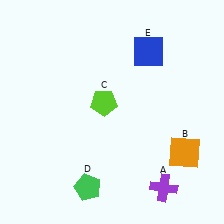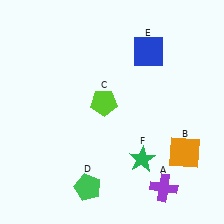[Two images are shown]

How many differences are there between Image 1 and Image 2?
There is 1 difference between the two images.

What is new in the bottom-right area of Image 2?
A green star (F) was added in the bottom-right area of Image 2.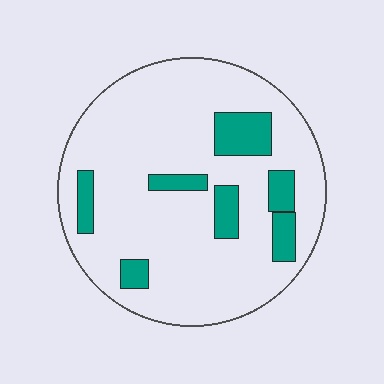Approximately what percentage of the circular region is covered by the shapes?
Approximately 15%.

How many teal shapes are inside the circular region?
7.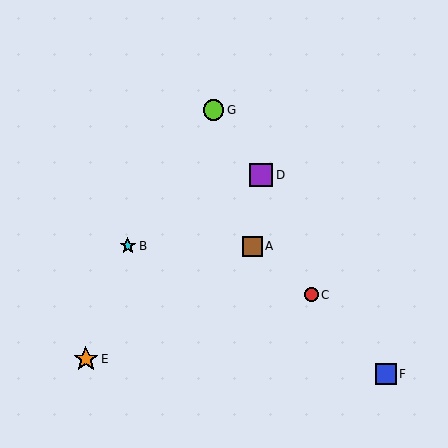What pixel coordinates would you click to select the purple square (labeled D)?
Click at (261, 175) to select the purple square D.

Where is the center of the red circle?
The center of the red circle is at (311, 295).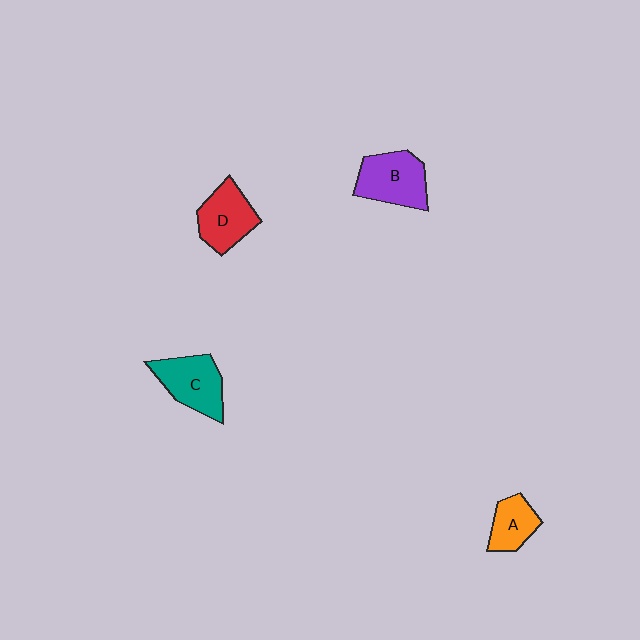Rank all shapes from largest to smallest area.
From largest to smallest: B (purple), C (teal), D (red), A (orange).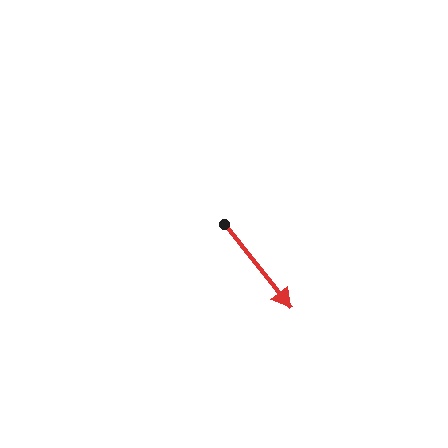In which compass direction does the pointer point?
Southeast.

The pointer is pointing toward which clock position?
Roughly 5 o'clock.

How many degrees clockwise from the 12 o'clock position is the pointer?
Approximately 142 degrees.